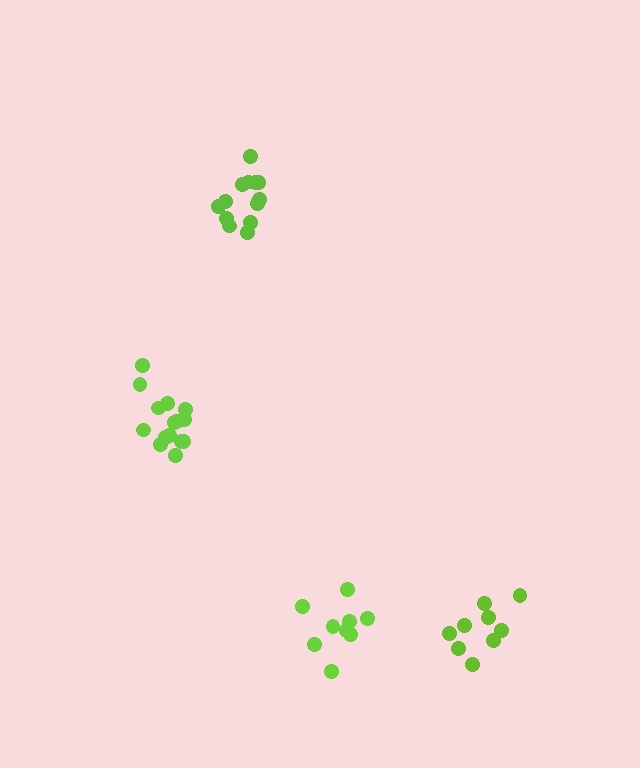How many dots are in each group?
Group 1: 15 dots, Group 2: 9 dots, Group 3: 9 dots, Group 4: 13 dots (46 total).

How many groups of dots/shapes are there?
There are 4 groups.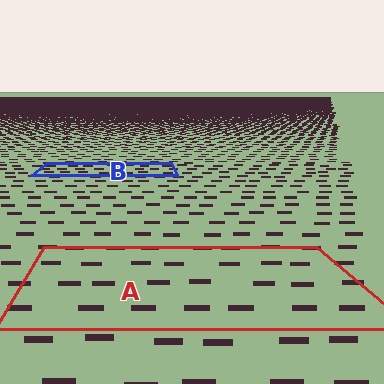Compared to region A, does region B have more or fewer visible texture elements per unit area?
Region B has more texture elements per unit area — they are packed more densely because it is farther away.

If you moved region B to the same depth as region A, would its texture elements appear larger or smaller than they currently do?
They would appear larger. At a closer depth, the same texture elements are projected at a bigger on-screen size.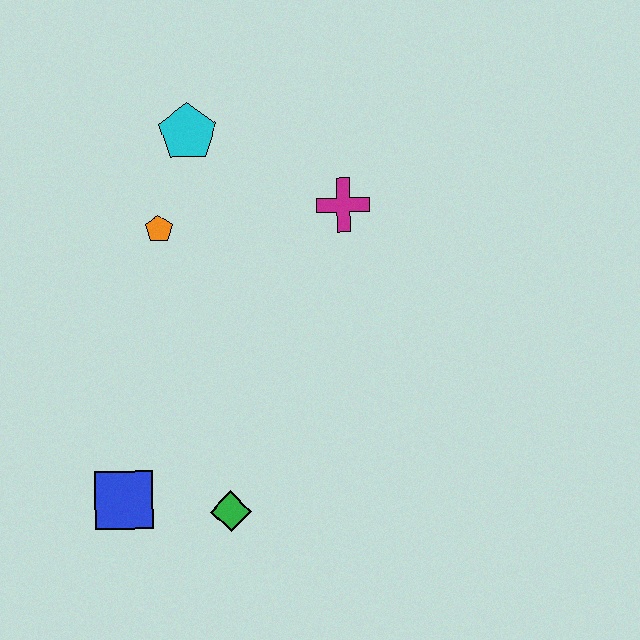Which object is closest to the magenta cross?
The cyan pentagon is closest to the magenta cross.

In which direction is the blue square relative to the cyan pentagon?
The blue square is below the cyan pentagon.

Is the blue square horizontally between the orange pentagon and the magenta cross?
No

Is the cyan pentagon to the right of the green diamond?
No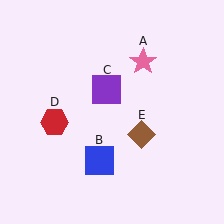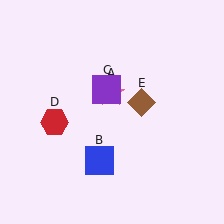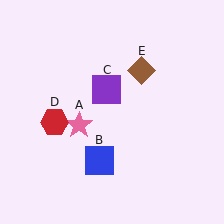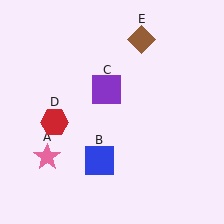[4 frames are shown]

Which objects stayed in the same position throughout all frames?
Blue square (object B) and purple square (object C) and red hexagon (object D) remained stationary.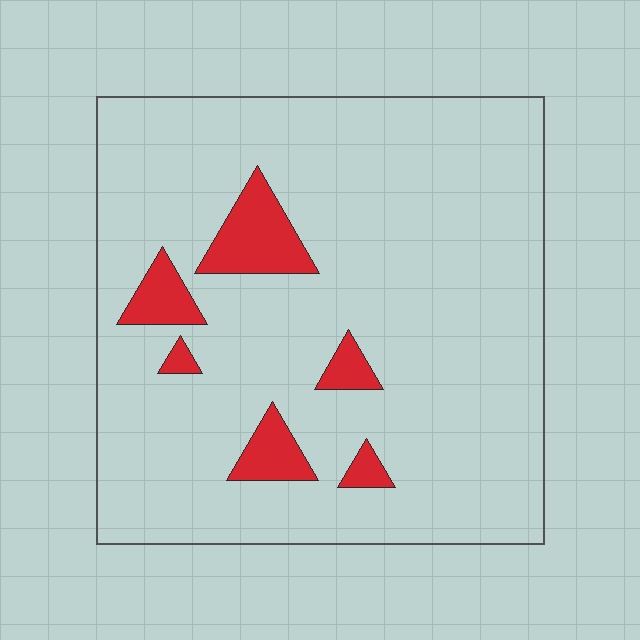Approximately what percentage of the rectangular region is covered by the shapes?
Approximately 10%.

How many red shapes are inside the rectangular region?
6.